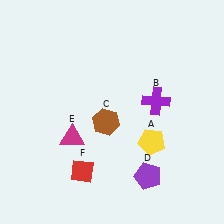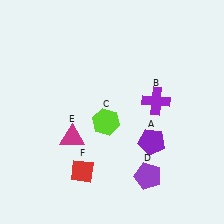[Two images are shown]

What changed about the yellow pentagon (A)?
In Image 1, A is yellow. In Image 2, it changed to purple.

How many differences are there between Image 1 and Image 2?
There are 2 differences between the two images.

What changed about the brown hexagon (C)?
In Image 1, C is brown. In Image 2, it changed to lime.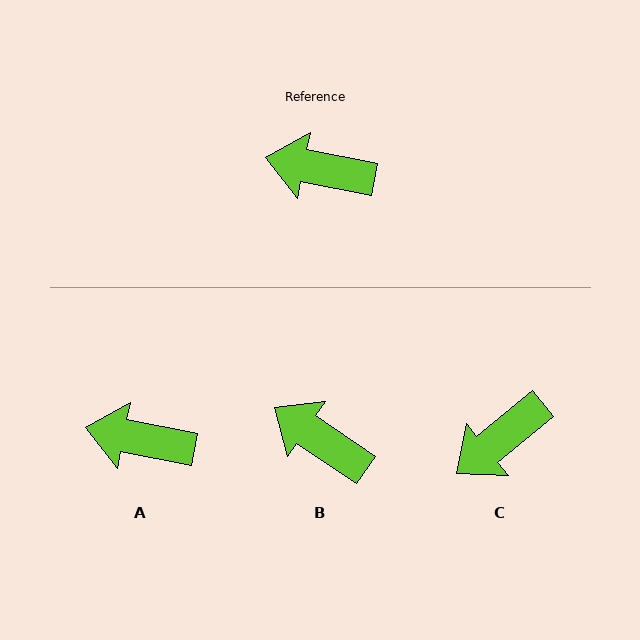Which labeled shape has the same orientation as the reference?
A.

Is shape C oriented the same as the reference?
No, it is off by about 50 degrees.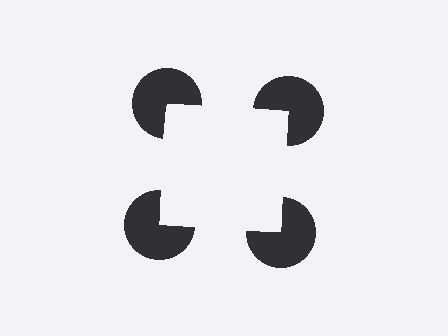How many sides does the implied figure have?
4 sides.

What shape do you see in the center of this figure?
An illusory square — its edges are inferred from the aligned wedge cuts in the pac-man discs, not physically drawn.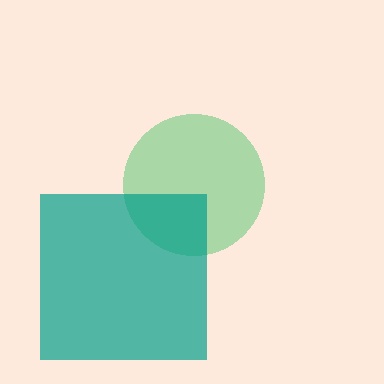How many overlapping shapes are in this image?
There are 2 overlapping shapes in the image.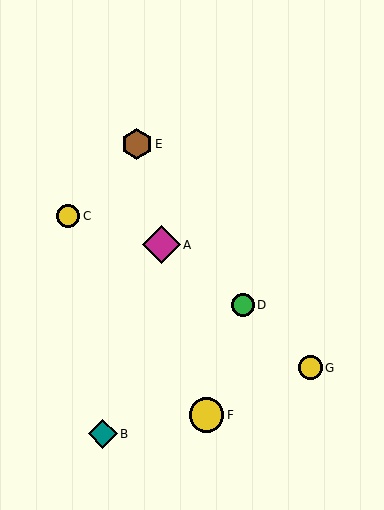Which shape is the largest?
The magenta diamond (labeled A) is the largest.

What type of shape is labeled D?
Shape D is a green circle.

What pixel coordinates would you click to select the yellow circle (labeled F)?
Click at (207, 415) to select the yellow circle F.